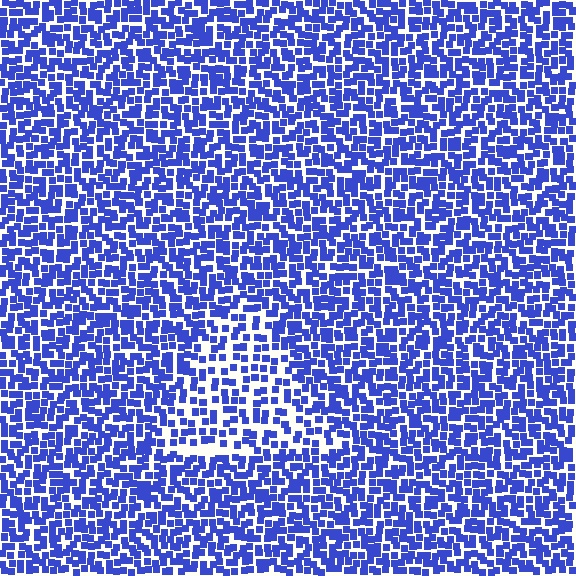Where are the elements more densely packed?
The elements are more densely packed outside the triangle boundary.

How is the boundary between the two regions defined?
The boundary is defined by a change in element density (approximately 1.7x ratio). All elements are the same color, size, and shape.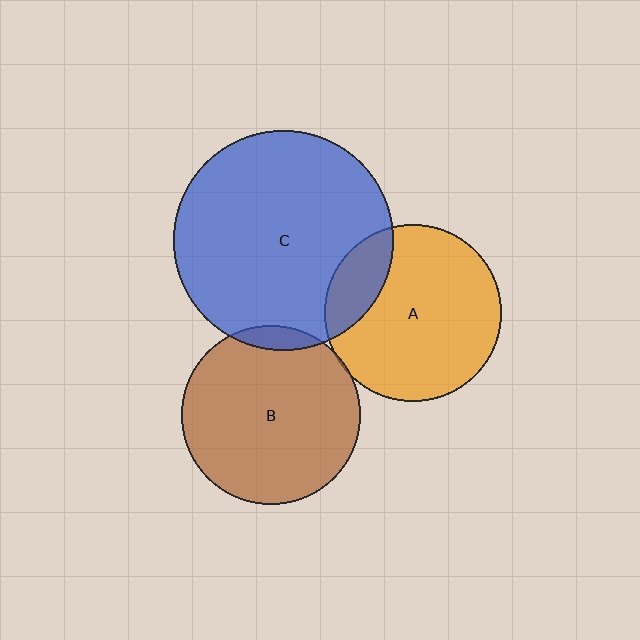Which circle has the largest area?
Circle C (blue).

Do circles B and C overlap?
Yes.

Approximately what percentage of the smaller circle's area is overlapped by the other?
Approximately 5%.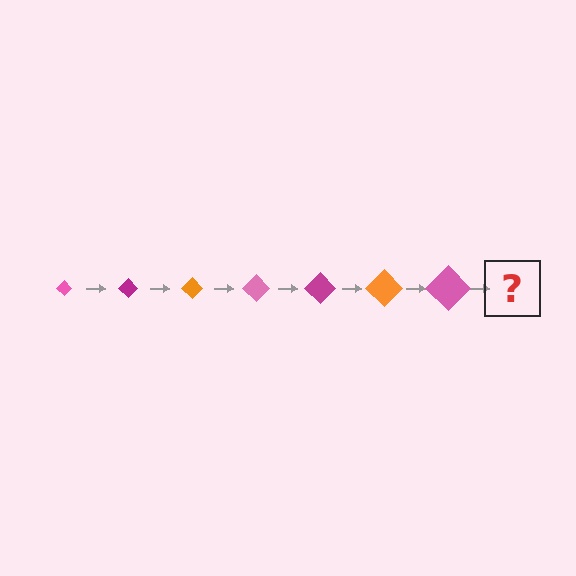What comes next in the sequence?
The next element should be a magenta diamond, larger than the previous one.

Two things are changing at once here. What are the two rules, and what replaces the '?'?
The two rules are that the diamond grows larger each step and the color cycles through pink, magenta, and orange. The '?' should be a magenta diamond, larger than the previous one.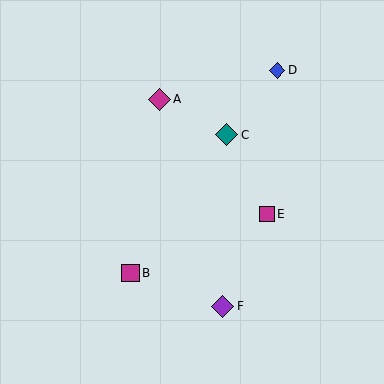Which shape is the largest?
The purple diamond (labeled F) is the largest.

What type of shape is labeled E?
Shape E is a magenta square.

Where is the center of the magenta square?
The center of the magenta square is at (267, 214).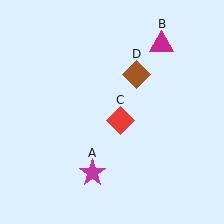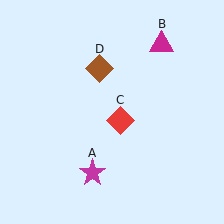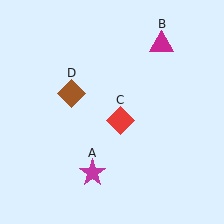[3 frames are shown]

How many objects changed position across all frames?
1 object changed position: brown diamond (object D).